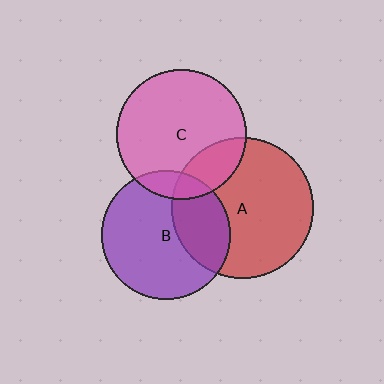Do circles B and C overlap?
Yes.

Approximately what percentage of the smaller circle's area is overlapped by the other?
Approximately 10%.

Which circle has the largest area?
Circle A (red).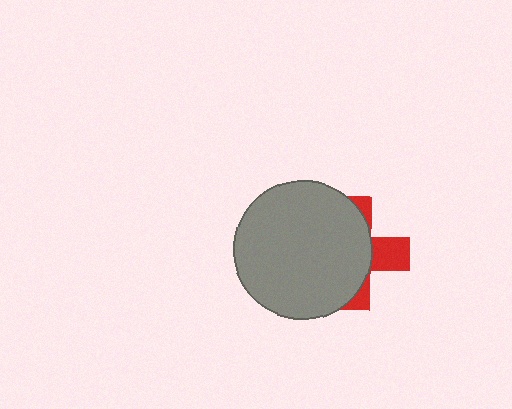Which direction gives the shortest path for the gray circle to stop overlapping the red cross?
Moving left gives the shortest separation.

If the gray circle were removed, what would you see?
You would see the complete red cross.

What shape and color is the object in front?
The object in front is a gray circle.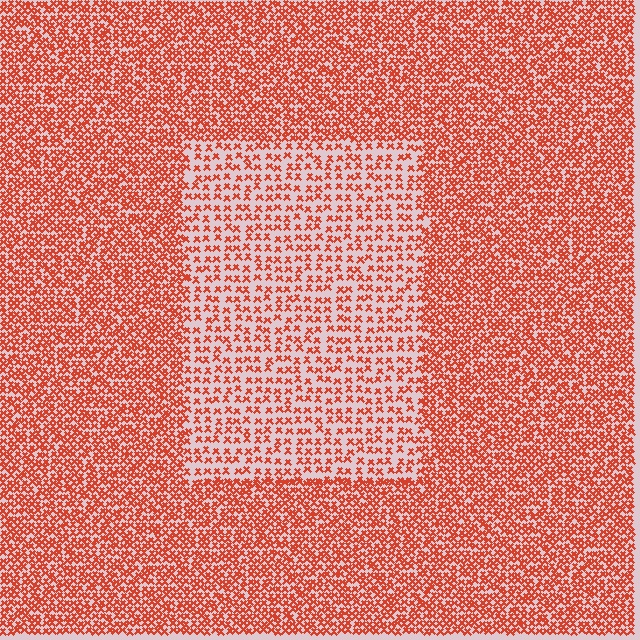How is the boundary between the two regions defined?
The boundary is defined by a change in element density (approximately 2.1x ratio). All elements are the same color, size, and shape.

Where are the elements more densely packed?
The elements are more densely packed outside the rectangle boundary.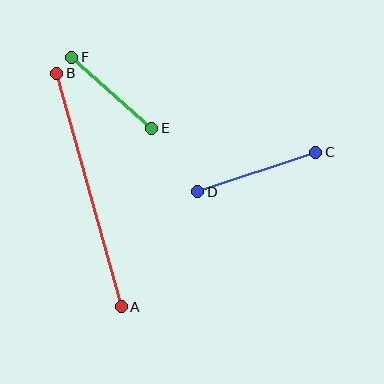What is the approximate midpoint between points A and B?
The midpoint is at approximately (89, 190) pixels.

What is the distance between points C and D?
The distance is approximately 124 pixels.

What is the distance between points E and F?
The distance is approximately 107 pixels.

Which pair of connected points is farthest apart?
Points A and B are farthest apart.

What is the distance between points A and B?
The distance is approximately 243 pixels.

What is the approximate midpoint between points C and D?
The midpoint is at approximately (257, 172) pixels.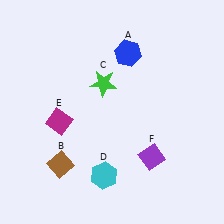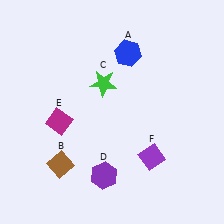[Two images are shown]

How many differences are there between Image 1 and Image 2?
There is 1 difference between the two images.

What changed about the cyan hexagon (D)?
In Image 1, D is cyan. In Image 2, it changed to purple.